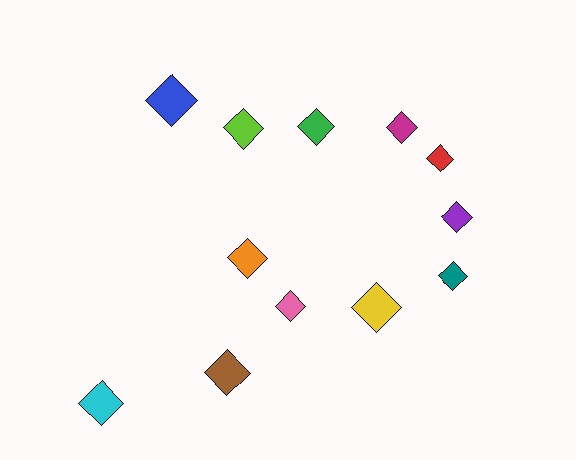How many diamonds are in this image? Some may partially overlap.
There are 12 diamonds.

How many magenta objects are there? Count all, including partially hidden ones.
There is 1 magenta object.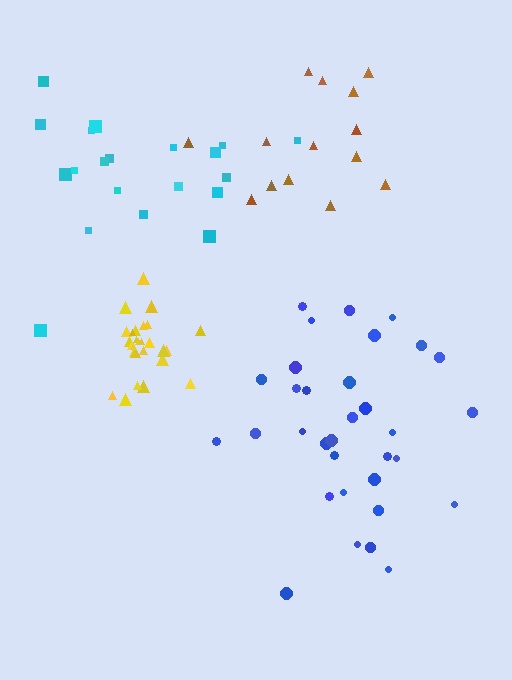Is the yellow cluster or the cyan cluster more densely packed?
Yellow.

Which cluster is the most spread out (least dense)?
Brown.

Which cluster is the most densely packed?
Yellow.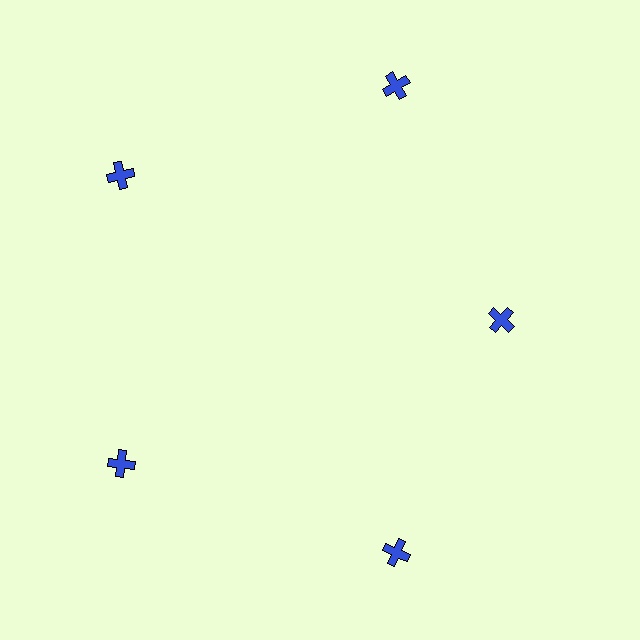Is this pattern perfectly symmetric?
No. The 5 blue crosses are arranged in a ring, but one element near the 3 o'clock position is pulled inward toward the center, breaking the 5-fold rotational symmetry.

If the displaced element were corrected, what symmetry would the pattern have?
It would have 5-fold rotational symmetry — the pattern would map onto itself every 72 degrees.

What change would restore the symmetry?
The symmetry would be restored by moving it outward, back onto the ring so that all 5 crosses sit at equal angles and equal distance from the center.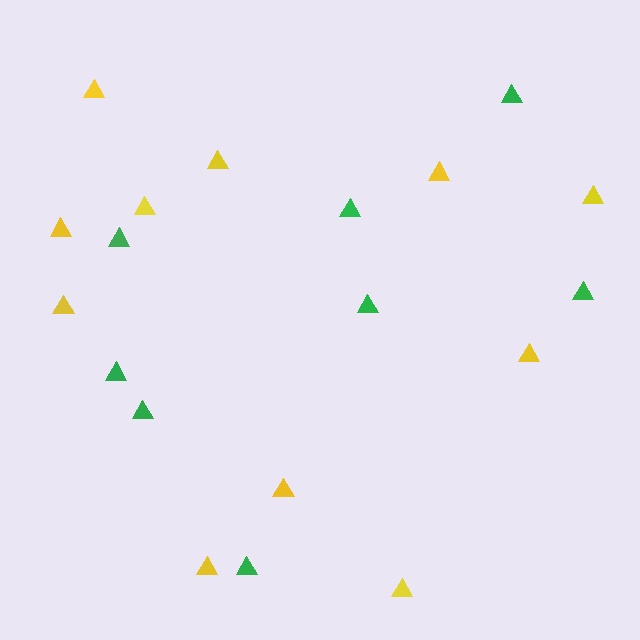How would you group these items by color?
There are 2 groups: one group of green triangles (8) and one group of yellow triangles (11).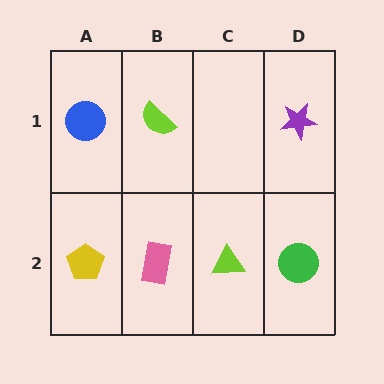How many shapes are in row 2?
4 shapes.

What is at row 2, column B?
A pink rectangle.